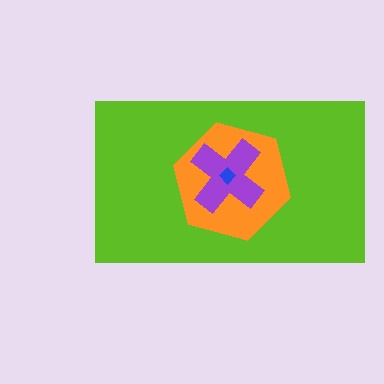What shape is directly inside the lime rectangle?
The orange hexagon.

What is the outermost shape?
The lime rectangle.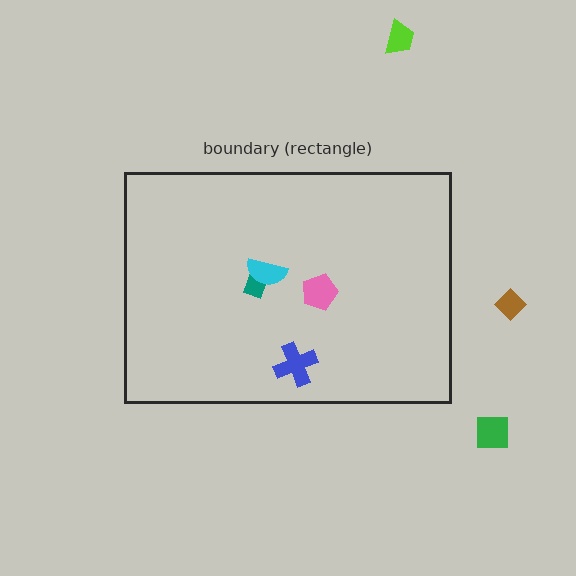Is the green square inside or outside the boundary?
Outside.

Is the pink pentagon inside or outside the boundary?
Inside.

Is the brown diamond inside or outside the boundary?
Outside.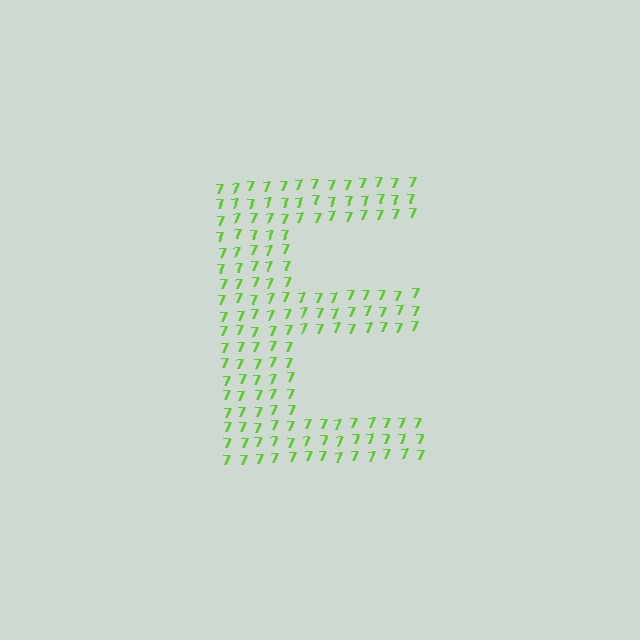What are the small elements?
The small elements are digit 7's.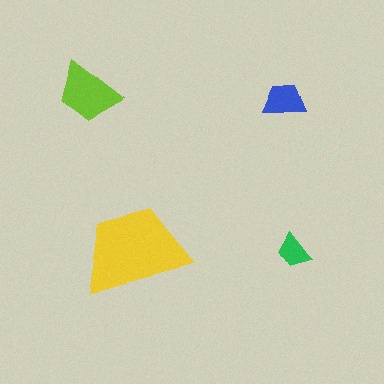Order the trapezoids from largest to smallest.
the yellow one, the lime one, the blue one, the green one.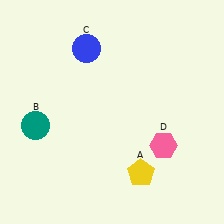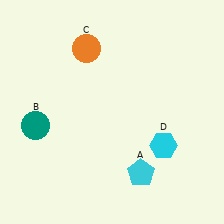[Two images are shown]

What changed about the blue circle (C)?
In Image 1, C is blue. In Image 2, it changed to orange.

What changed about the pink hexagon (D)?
In Image 1, D is pink. In Image 2, it changed to cyan.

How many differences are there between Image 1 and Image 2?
There are 3 differences between the two images.